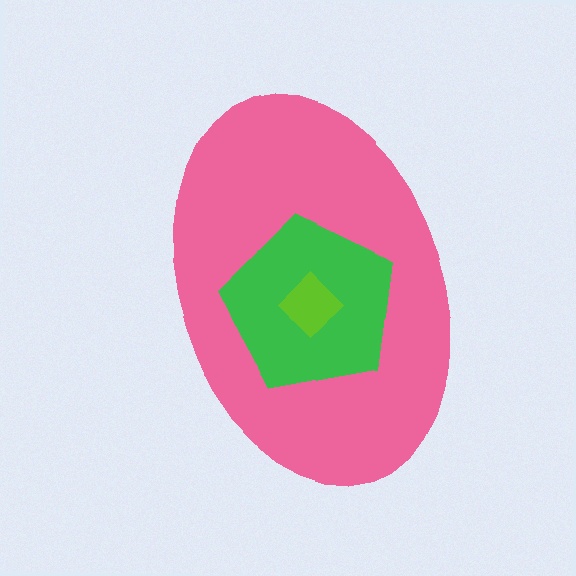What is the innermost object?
The lime diamond.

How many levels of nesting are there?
3.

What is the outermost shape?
The pink ellipse.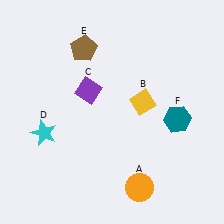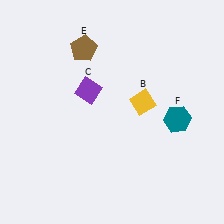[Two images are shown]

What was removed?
The orange circle (A), the cyan star (D) were removed in Image 2.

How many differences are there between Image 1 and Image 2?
There are 2 differences between the two images.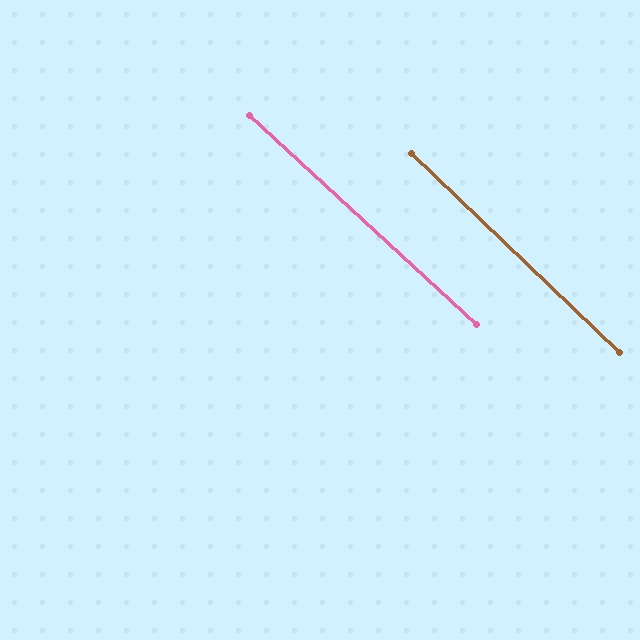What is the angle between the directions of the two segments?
Approximately 1 degree.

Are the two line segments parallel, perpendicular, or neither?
Parallel — their directions differ by only 0.9°.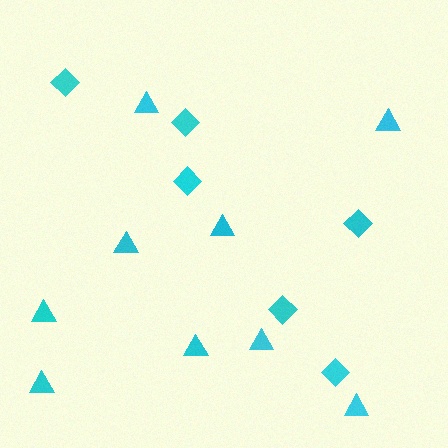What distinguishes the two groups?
There are 2 groups: one group of diamonds (6) and one group of triangles (9).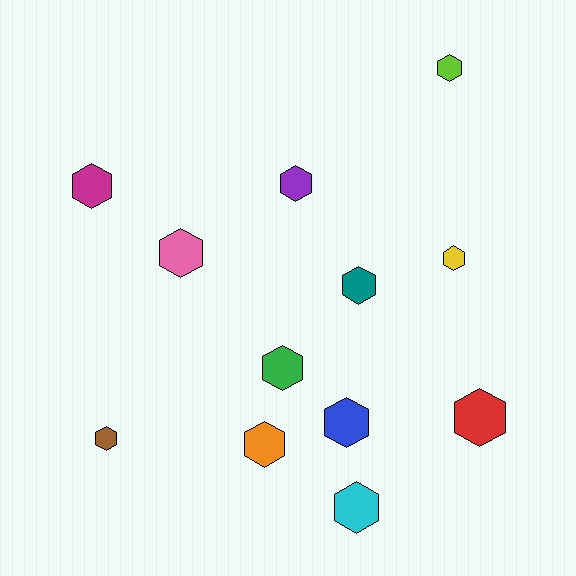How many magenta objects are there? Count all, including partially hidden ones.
There is 1 magenta object.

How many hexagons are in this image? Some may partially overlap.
There are 12 hexagons.